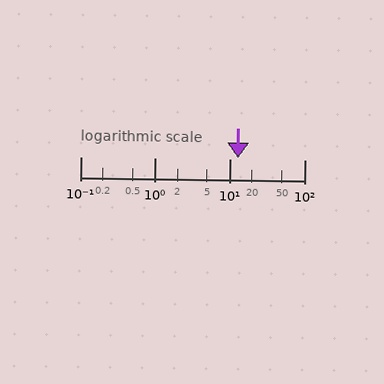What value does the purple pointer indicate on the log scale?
The pointer indicates approximately 13.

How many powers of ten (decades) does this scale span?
The scale spans 3 decades, from 0.1 to 100.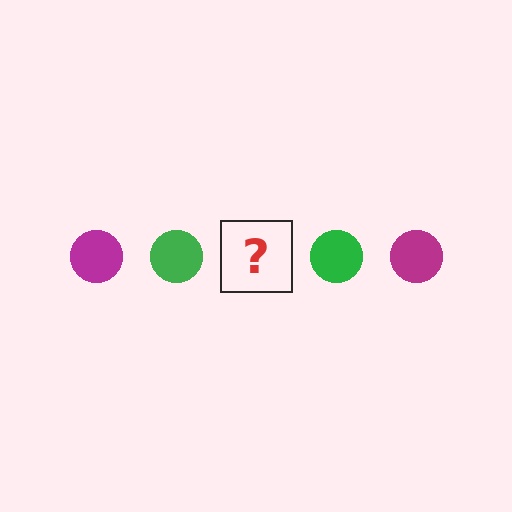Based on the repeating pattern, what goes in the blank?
The blank should be a magenta circle.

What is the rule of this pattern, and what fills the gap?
The rule is that the pattern cycles through magenta, green circles. The gap should be filled with a magenta circle.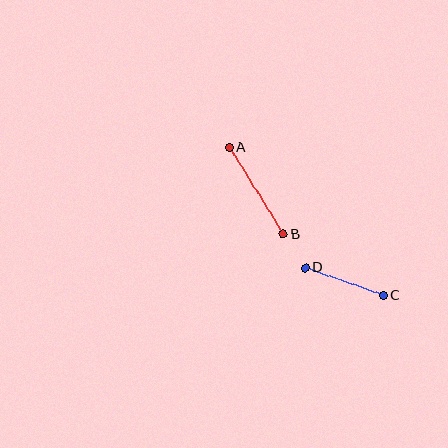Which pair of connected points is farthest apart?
Points A and B are farthest apart.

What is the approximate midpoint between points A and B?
The midpoint is at approximately (256, 191) pixels.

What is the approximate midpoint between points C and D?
The midpoint is at approximately (344, 282) pixels.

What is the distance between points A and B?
The distance is approximately 102 pixels.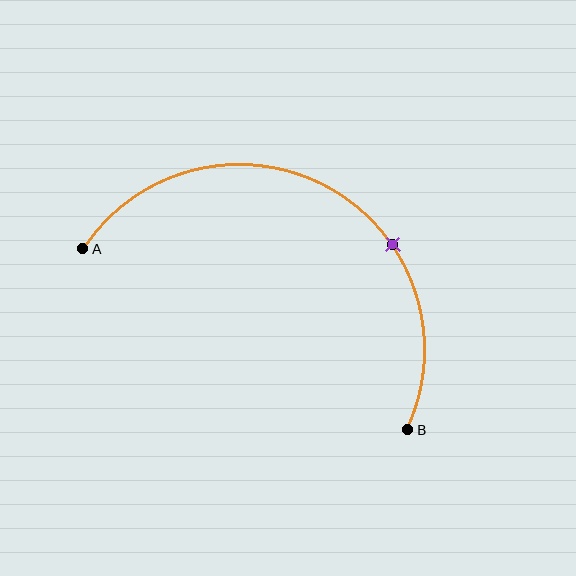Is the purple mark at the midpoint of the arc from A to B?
No. The purple mark lies on the arc but is closer to endpoint B. The arc midpoint would be at the point on the curve equidistant along the arc from both A and B.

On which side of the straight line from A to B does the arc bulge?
The arc bulges above the straight line connecting A and B.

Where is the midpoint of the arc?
The arc midpoint is the point on the curve farthest from the straight line joining A and B. It sits above that line.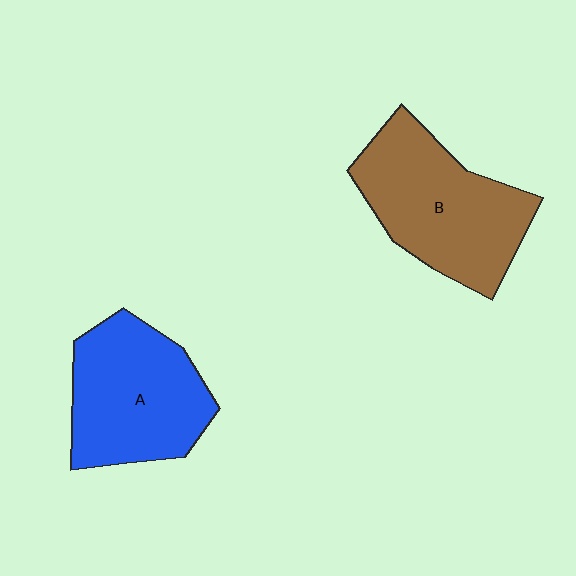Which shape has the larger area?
Shape B (brown).